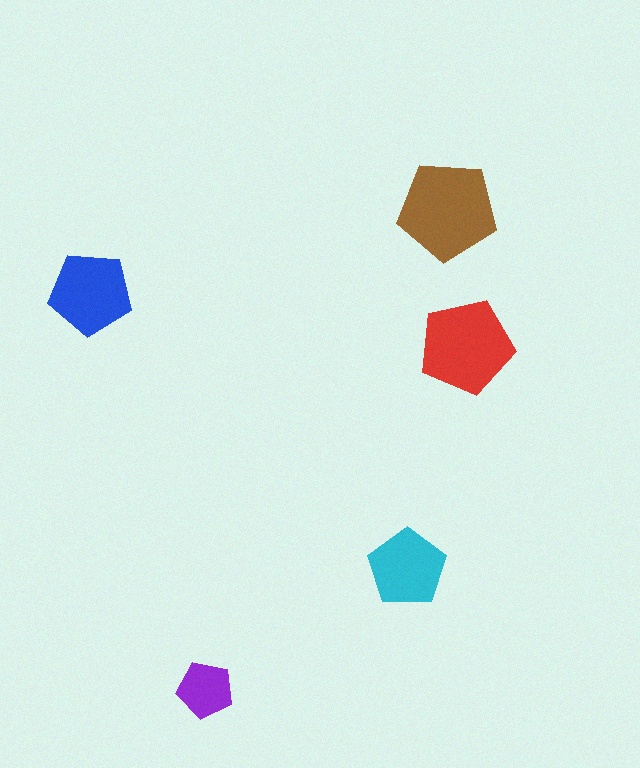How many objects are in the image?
There are 5 objects in the image.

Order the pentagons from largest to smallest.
the brown one, the red one, the blue one, the cyan one, the purple one.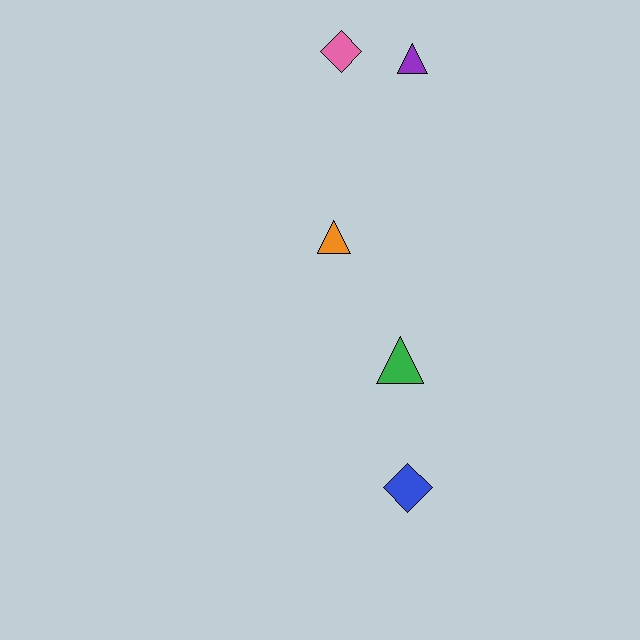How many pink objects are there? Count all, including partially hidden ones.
There is 1 pink object.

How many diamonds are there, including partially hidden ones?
There are 2 diamonds.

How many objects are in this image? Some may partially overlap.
There are 5 objects.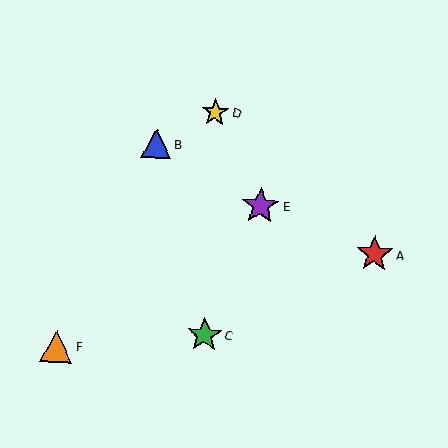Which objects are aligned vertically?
Objects C, D are aligned vertically.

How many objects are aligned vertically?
2 objects (C, D) are aligned vertically.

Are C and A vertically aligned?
No, C is at x≈204 and A is at x≈375.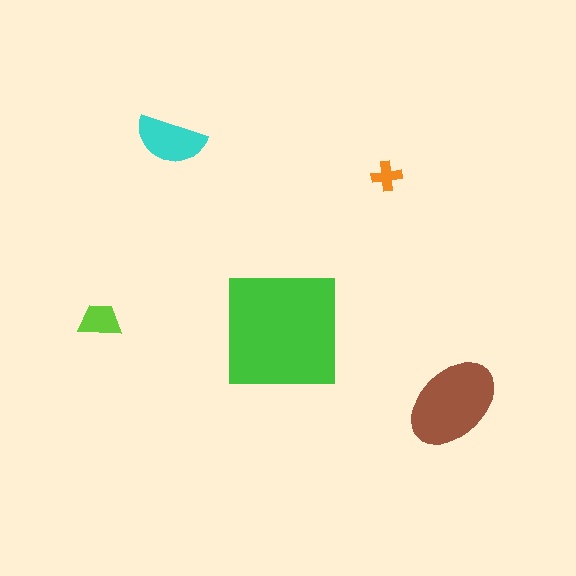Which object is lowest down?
The brown ellipse is bottommost.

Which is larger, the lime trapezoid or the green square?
The green square.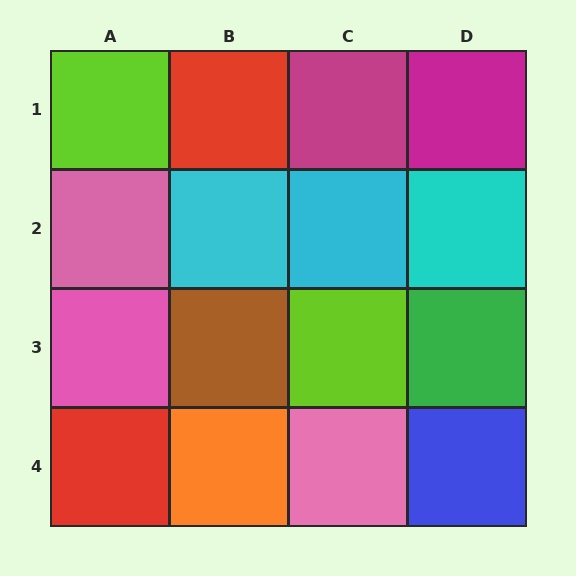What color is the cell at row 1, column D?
Magenta.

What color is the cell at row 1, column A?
Lime.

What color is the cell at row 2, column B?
Cyan.